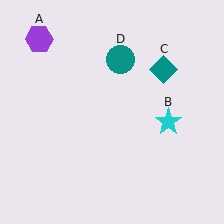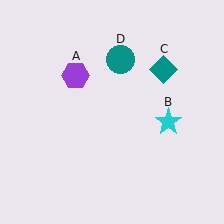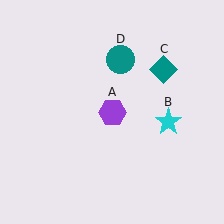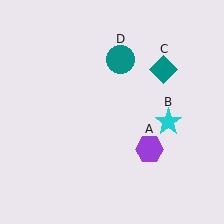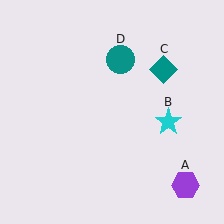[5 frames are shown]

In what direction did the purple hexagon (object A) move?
The purple hexagon (object A) moved down and to the right.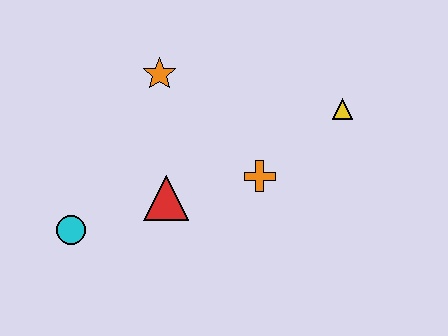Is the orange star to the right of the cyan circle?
Yes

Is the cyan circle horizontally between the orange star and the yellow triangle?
No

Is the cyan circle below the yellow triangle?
Yes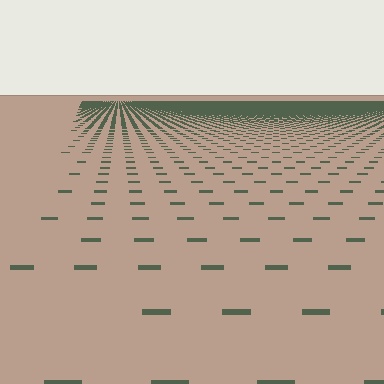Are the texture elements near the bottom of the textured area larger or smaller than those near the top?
Larger. Near the bottom, elements are closer to the viewer and appear at a bigger on-screen size.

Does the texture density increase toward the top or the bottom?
Density increases toward the top.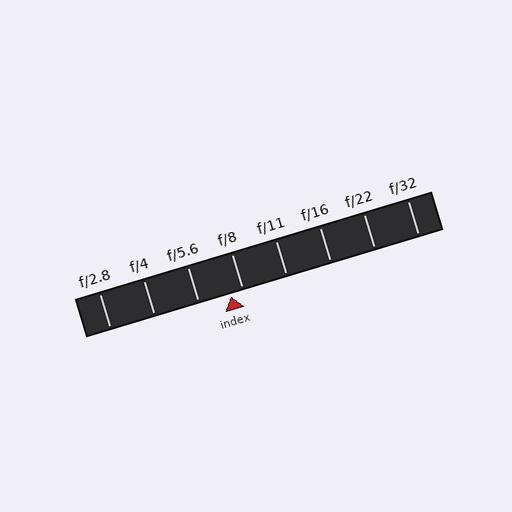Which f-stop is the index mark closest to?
The index mark is closest to f/8.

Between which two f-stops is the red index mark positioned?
The index mark is between f/5.6 and f/8.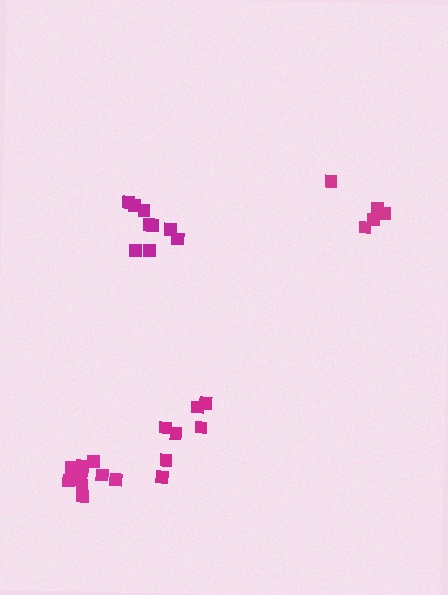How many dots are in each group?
Group 1: 11 dots, Group 2: 9 dots, Group 3: 7 dots, Group 4: 5 dots (32 total).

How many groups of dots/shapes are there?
There are 4 groups.